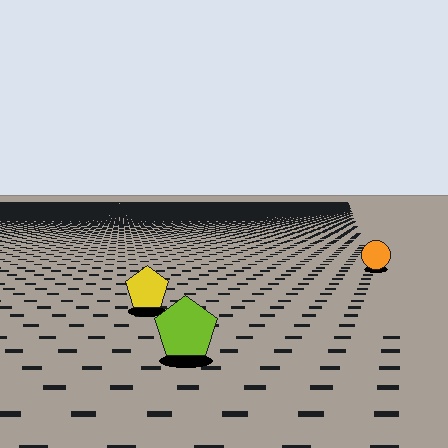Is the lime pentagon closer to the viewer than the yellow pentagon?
Yes. The lime pentagon is closer — you can tell from the texture gradient: the ground texture is coarser near it.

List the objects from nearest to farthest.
From nearest to farthest: the lime pentagon, the yellow pentagon, the orange circle.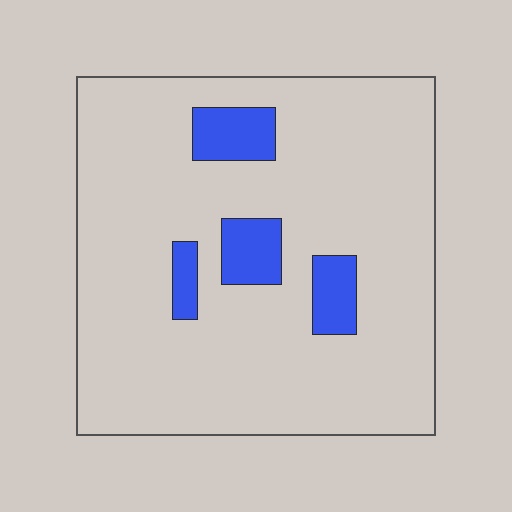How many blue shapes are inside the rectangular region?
4.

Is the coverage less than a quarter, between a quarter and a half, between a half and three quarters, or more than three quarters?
Less than a quarter.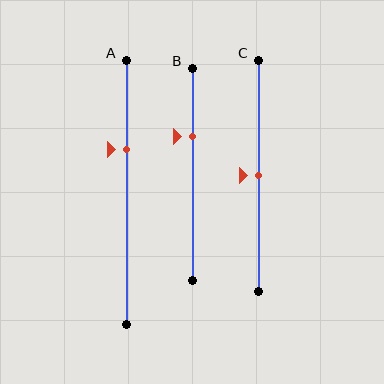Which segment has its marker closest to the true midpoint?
Segment C has its marker closest to the true midpoint.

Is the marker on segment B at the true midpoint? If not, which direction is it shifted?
No, the marker on segment B is shifted upward by about 18% of the segment length.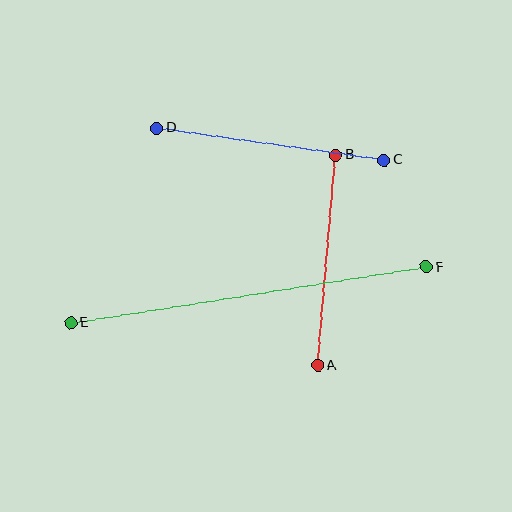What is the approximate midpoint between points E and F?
The midpoint is at approximately (248, 295) pixels.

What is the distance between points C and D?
The distance is approximately 230 pixels.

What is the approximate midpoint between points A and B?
The midpoint is at approximately (327, 260) pixels.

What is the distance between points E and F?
The distance is approximately 360 pixels.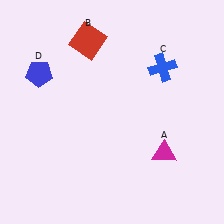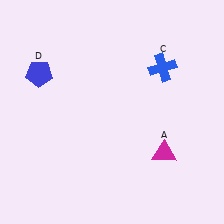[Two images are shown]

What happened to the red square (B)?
The red square (B) was removed in Image 2. It was in the top-left area of Image 1.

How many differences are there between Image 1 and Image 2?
There is 1 difference between the two images.